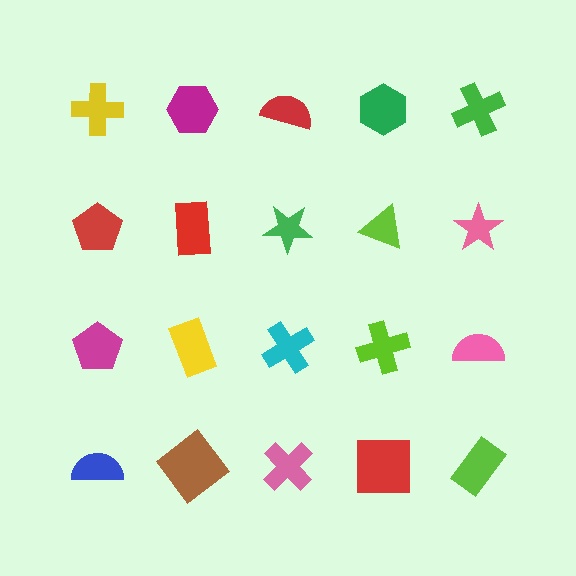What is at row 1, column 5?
A green cross.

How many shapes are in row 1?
5 shapes.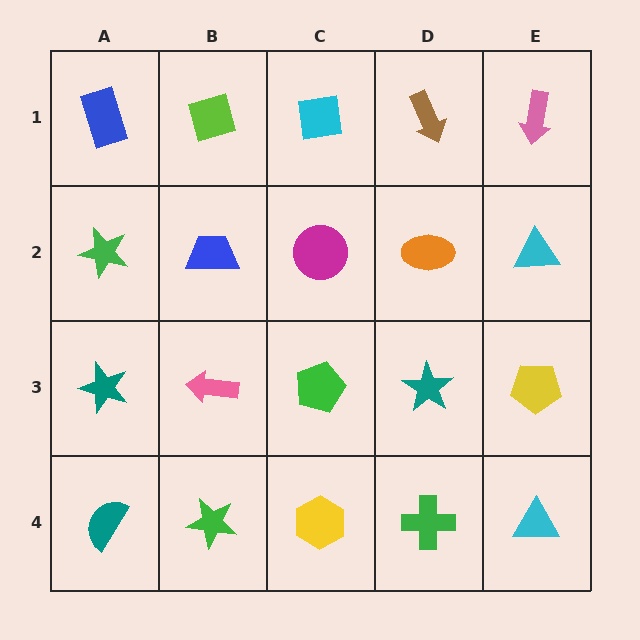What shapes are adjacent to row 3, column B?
A blue trapezoid (row 2, column B), a green star (row 4, column B), a teal star (row 3, column A), a green pentagon (row 3, column C).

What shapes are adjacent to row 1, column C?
A magenta circle (row 2, column C), a lime diamond (row 1, column B), a brown arrow (row 1, column D).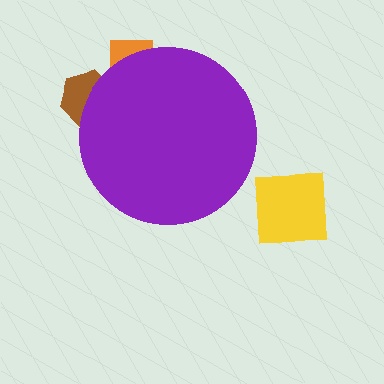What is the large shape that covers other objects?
A purple circle.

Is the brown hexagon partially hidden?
Yes, the brown hexagon is partially hidden behind the purple circle.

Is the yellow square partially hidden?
No, the yellow square is fully visible.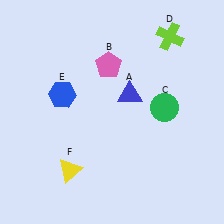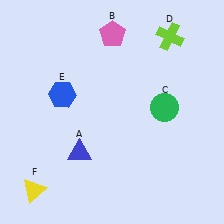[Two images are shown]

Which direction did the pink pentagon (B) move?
The pink pentagon (B) moved up.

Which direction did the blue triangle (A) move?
The blue triangle (A) moved down.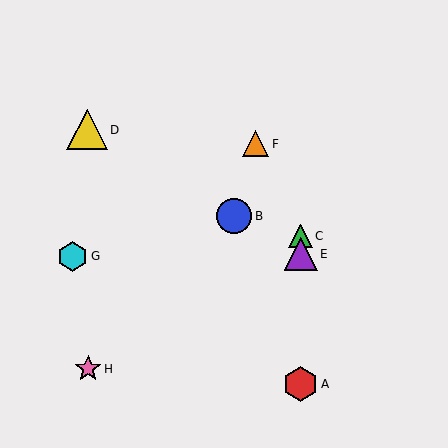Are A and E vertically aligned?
Yes, both are at x≈301.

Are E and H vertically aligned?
No, E is at x≈301 and H is at x≈88.